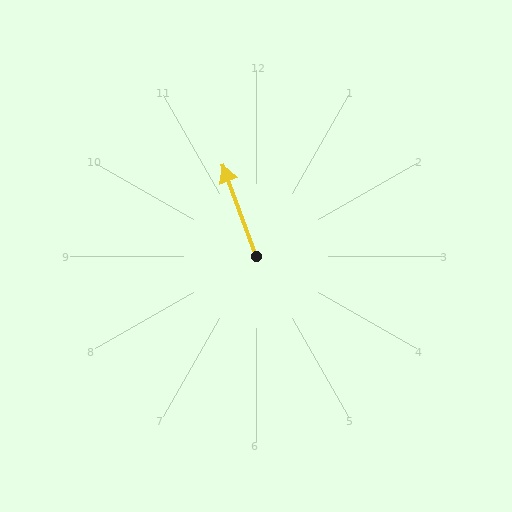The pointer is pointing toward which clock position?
Roughly 11 o'clock.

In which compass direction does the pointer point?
North.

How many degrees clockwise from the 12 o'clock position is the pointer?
Approximately 340 degrees.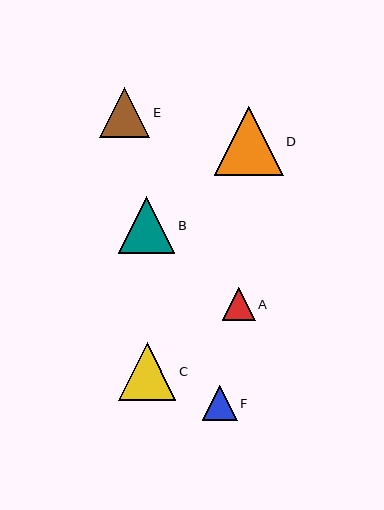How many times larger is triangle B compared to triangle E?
Triangle B is approximately 1.1 times the size of triangle E.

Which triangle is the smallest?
Triangle A is the smallest with a size of approximately 33 pixels.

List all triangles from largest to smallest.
From largest to smallest: D, C, B, E, F, A.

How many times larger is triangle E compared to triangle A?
Triangle E is approximately 1.5 times the size of triangle A.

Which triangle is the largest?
Triangle D is the largest with a size of approximately 69 pixels.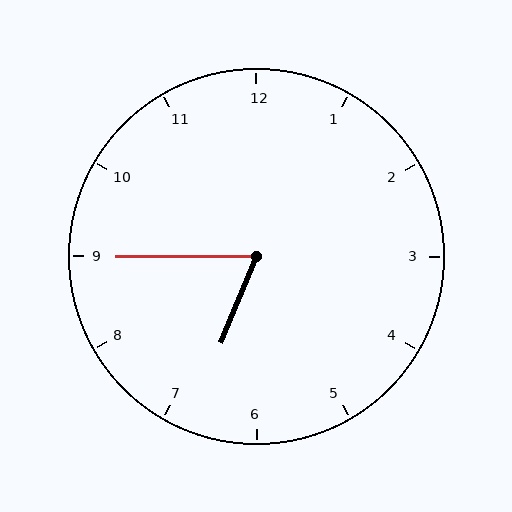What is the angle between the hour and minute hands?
Approximately 68 degrees.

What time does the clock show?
6:45.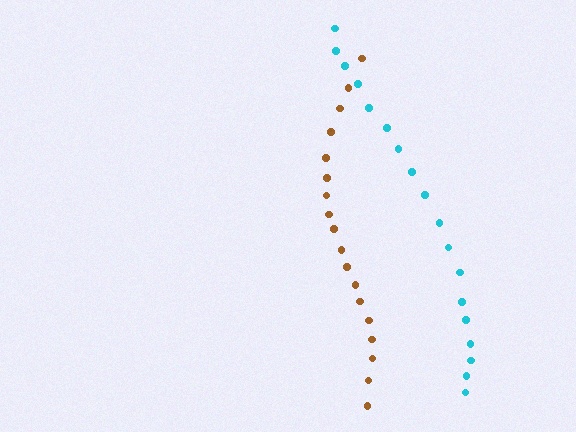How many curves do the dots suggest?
There are 2 distinct paths.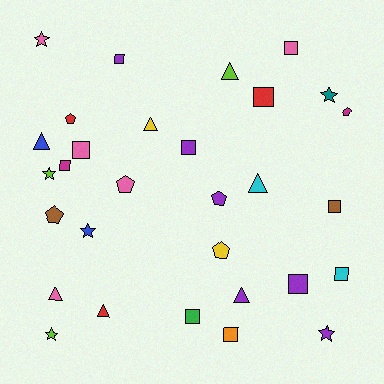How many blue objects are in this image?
There are 2 blue objects.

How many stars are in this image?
There are 6 stars.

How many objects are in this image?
There are 30 objects.